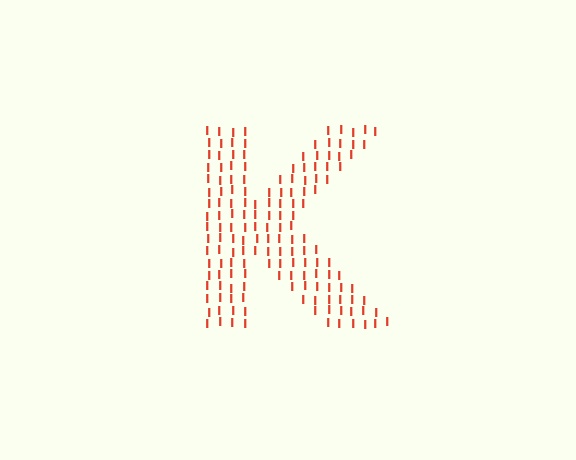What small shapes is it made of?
It is made of small letter I's.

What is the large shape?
The large shape is the letter K.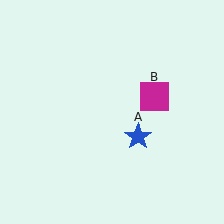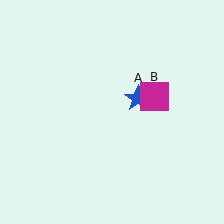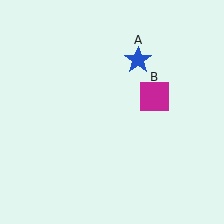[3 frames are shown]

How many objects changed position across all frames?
1 object changed position: blue star (object A).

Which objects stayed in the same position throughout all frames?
Magenta square (object B) remained stationary.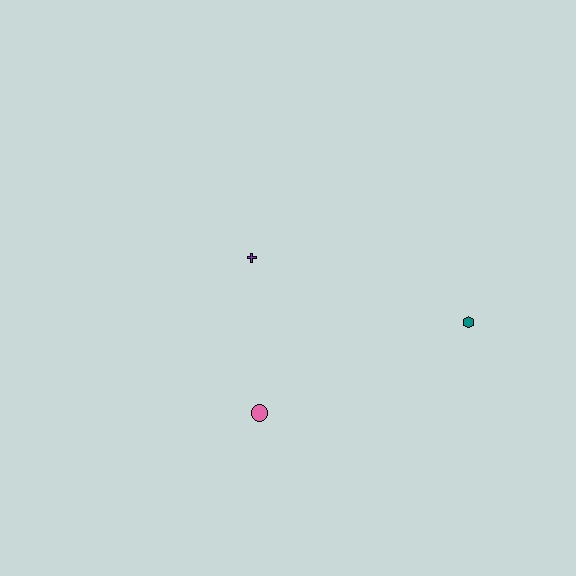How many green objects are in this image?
There are no green objects.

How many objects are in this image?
There are 3 objects.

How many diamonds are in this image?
There are no diamonds.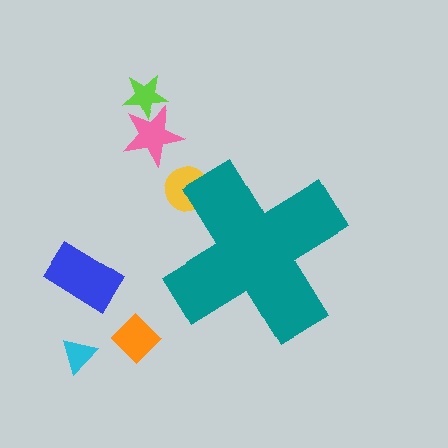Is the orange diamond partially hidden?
No, the orange diamond is fully visible.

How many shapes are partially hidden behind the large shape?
1 shape is partially hidden.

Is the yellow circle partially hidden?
Yes, the yellow circle is partially hidden behind the teal cross.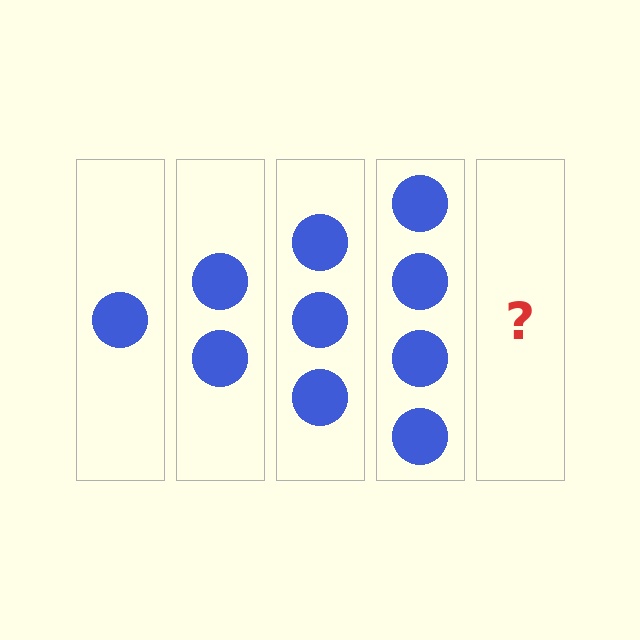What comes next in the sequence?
The next element should be 5 circles.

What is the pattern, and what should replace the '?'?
The pattern is that each step adds one more circle. The '?' should be 5 circles.